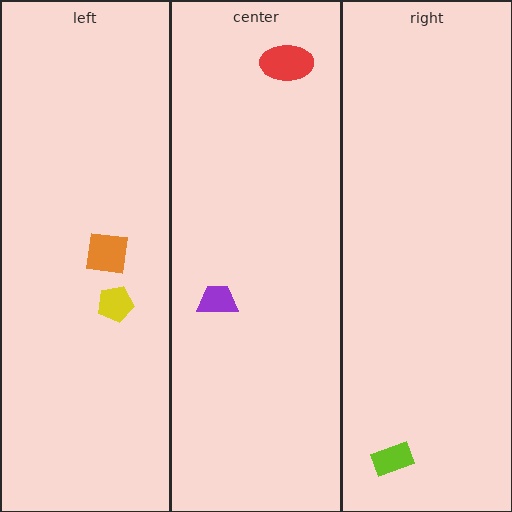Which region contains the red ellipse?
The center region.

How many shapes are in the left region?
2.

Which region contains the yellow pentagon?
The left region.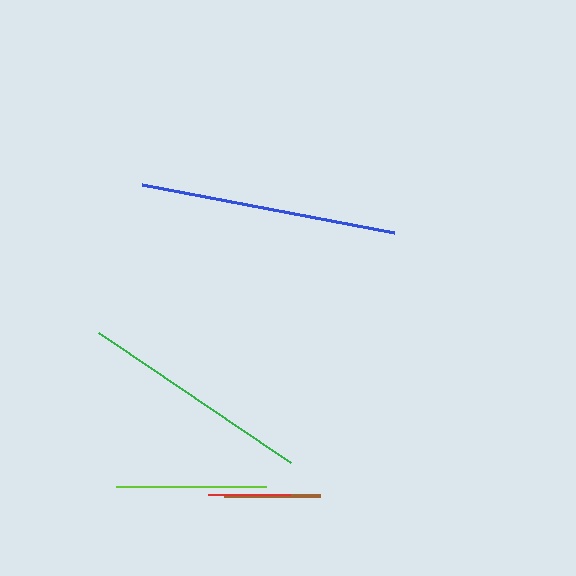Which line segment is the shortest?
The red line is the shortest at approximately 81 pixels.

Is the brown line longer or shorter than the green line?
The green line is longer than the brown line.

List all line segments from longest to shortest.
From longest to shortest: blue, green, lime, brown, red.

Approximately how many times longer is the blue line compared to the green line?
The blue line is approximately 1.1 times the length of the green line.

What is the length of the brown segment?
The brown segment is approximately 96 pixels long.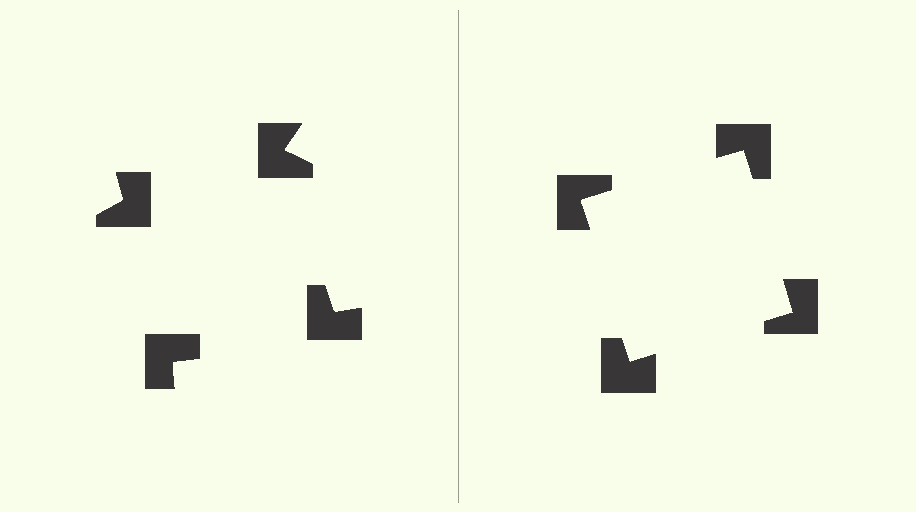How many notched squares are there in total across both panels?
8 — 4 on each side.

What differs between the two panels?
The notched squares are positioned identically on both sides; only the wedge orientations differ. On the right they align to a square; on the left they are misaligned.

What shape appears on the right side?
An illusory square.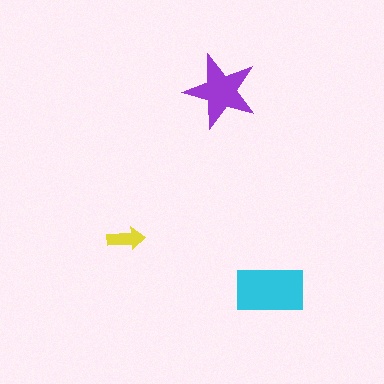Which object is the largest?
The cyan rectangle.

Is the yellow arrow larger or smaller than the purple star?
Smaller.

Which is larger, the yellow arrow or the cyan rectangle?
The cyan rectangle.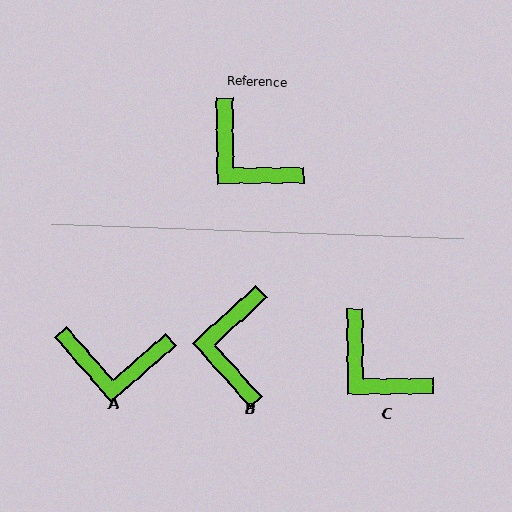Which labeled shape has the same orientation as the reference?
C.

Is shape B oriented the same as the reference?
No, it is off by about 48 degrees.